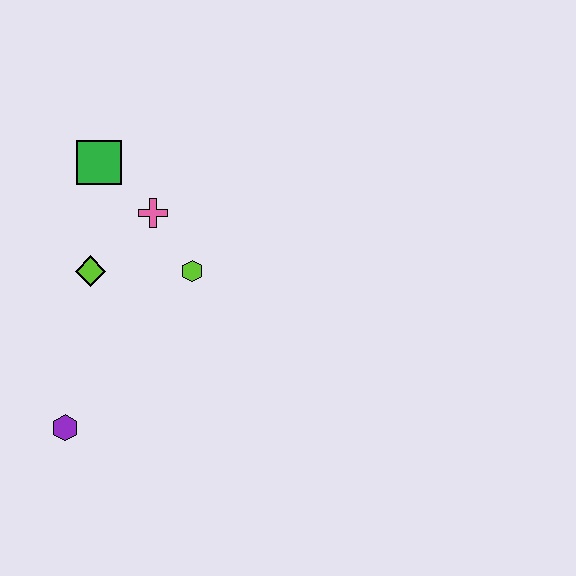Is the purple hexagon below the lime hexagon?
Yes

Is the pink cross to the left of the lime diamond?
No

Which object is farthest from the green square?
The purple hexagon is farthest from the green square.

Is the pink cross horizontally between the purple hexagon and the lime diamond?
No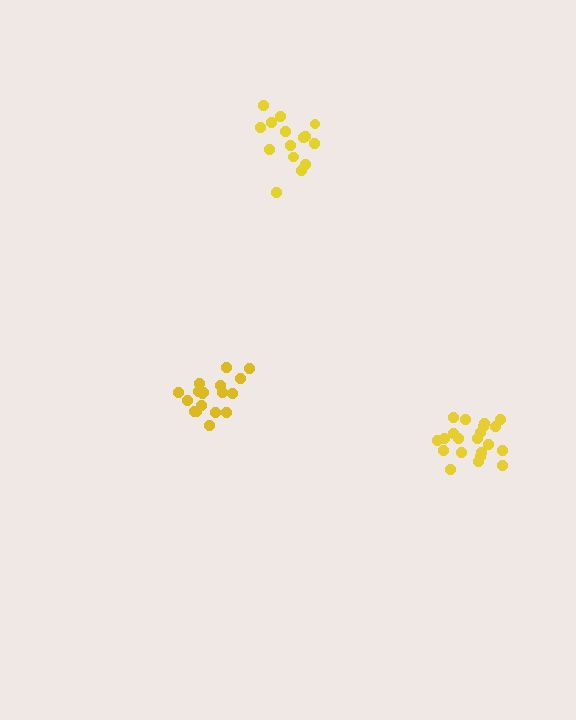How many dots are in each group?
Group 1: 21 dots, Group 2: 15 dots, Group 3: 18 dots (54 total).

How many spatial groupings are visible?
There are 3 spatial groupings.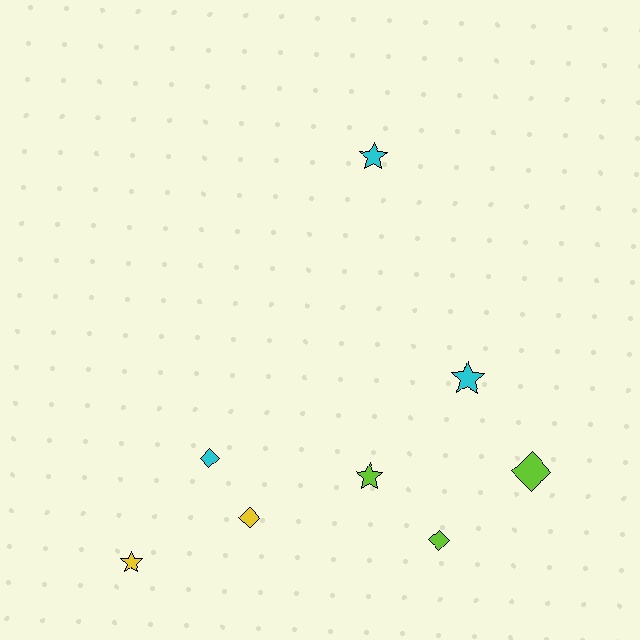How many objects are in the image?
There are 8 objects.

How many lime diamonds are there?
There are 2 lime diamonds.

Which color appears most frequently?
Lime, with 3 objects.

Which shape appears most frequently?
Diamond, with 4 objects.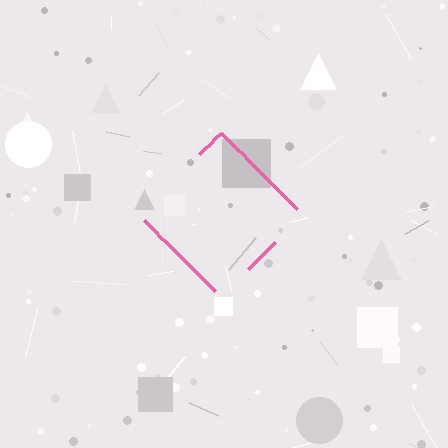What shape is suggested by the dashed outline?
The dashed outline suggests a diamond.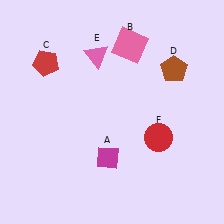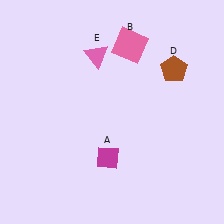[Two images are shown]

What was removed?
The red circle (F), the red pentagon (C) were removed in Image 2.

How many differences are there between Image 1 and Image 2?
There are 2 differences between the two images.